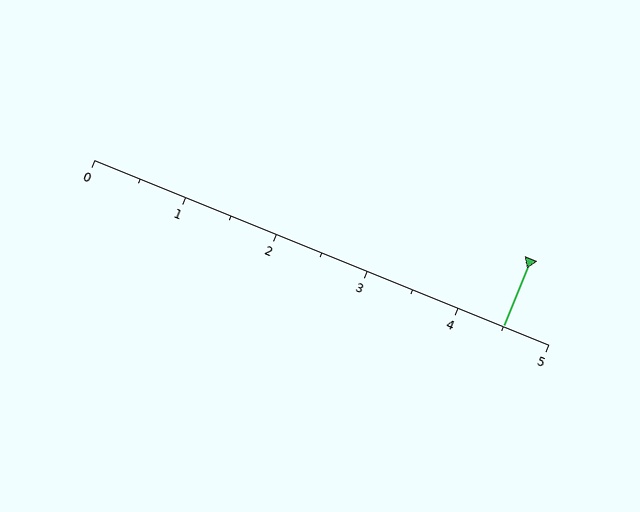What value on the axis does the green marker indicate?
The marker indicates approximately 4.5.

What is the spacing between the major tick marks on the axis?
The major ticks are spaced 1 apart.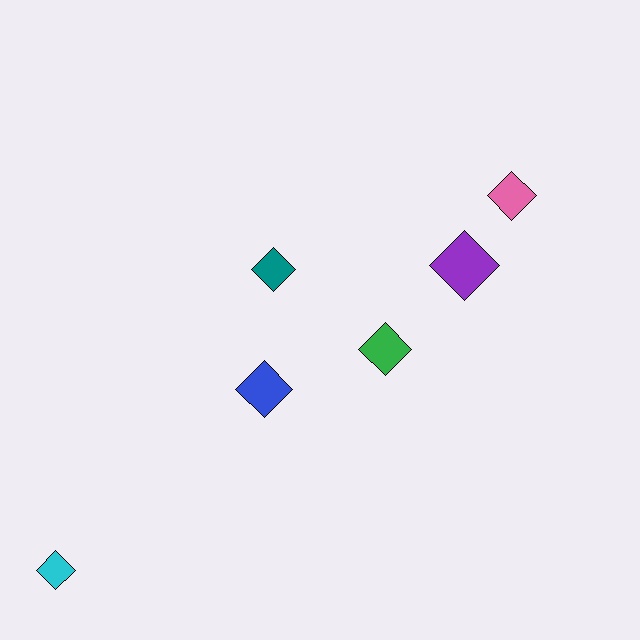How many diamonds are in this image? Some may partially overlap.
There are 6 diamonds.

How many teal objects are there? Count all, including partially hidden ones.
There is 1 teal object.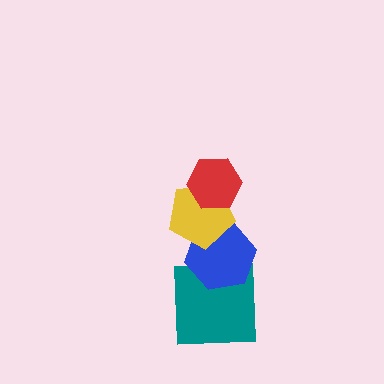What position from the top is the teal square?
The teal square is 4th from the top.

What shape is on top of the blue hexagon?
The yellow pentagon is on top of the blue hexagon.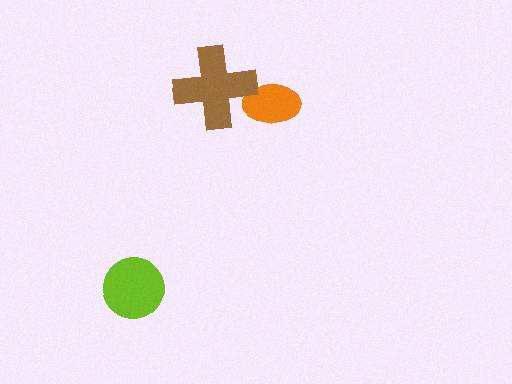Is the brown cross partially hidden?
No, no other shape covers it.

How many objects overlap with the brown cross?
1 object overlaps with the brown cross.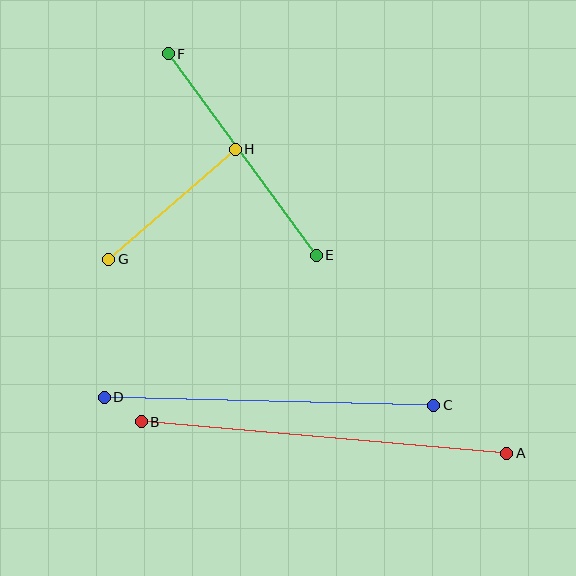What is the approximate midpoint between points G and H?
The midpoint is at approximately (172, 204) pixels.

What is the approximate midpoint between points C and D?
The midpoint is at approximately (269, 401) pixels.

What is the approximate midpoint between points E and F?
The midpoint is at approximately (242, 155) pixels.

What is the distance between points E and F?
The distance is approximately 250 pixels.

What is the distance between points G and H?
The distance is approximately 167 pixels.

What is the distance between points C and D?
The distance is approximately 330 pixels.